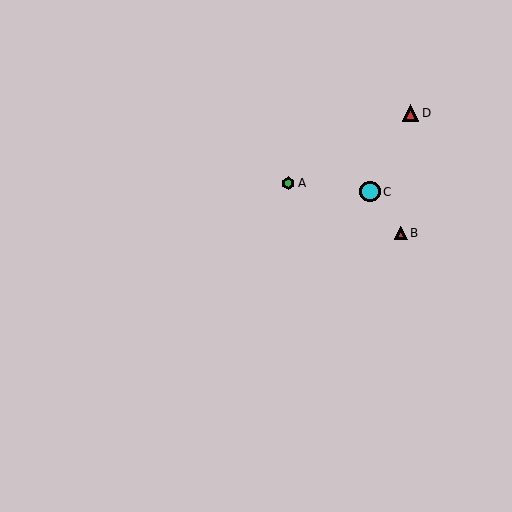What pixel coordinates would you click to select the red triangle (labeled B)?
Click at (401, 233) to select the red triangle B.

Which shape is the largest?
The cyan circle (labeled C) is the largest.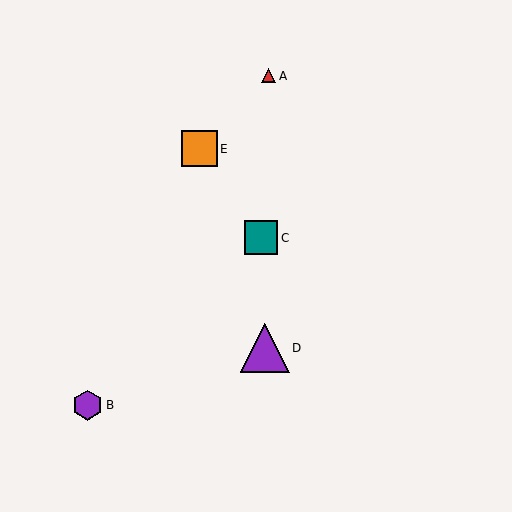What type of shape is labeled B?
Shape B is a purple hexagon.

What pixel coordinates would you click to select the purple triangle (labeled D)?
Click at (265, 348) to select the purple triangle D.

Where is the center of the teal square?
The center of the teal square is at (261, 238).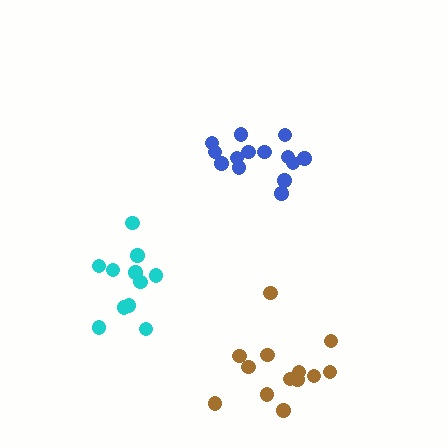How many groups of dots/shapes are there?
There are 3 groups.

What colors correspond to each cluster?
The clusters are colored: blue, cyan, brown.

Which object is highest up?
The blue cluster is topmost.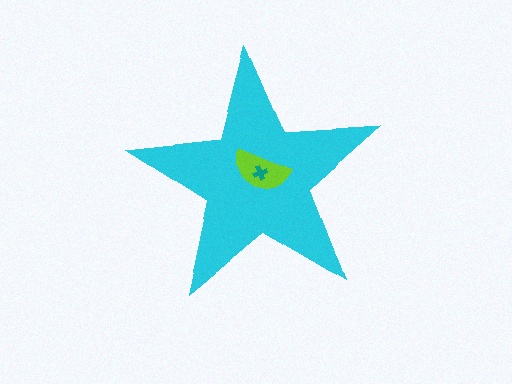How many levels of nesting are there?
3.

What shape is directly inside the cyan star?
The lime semicircle.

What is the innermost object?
The teal cross.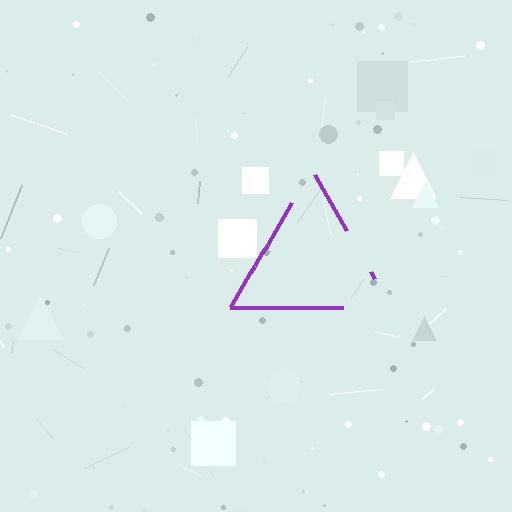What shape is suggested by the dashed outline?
The dashed outline suggests a triangle.